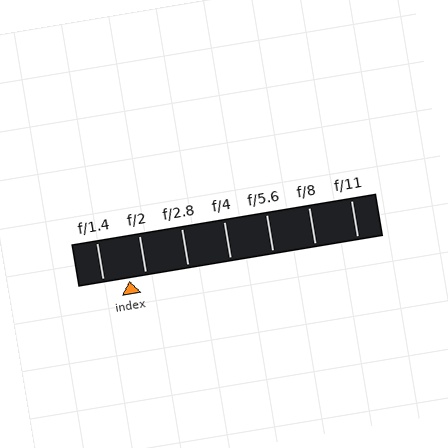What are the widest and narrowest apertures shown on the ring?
The widest aperture shown is f/1.4 and the narrowest is f/11.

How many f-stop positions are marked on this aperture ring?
There are 7 f-stop positions marked.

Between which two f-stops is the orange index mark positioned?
The index mark is between f/1.4 and f/2.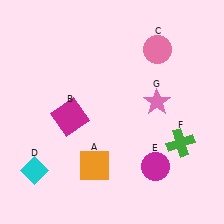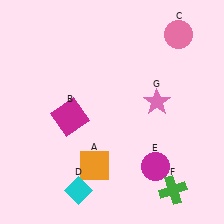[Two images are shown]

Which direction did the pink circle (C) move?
The pink circle (C) moved right.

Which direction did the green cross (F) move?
The green cross (F) moved down.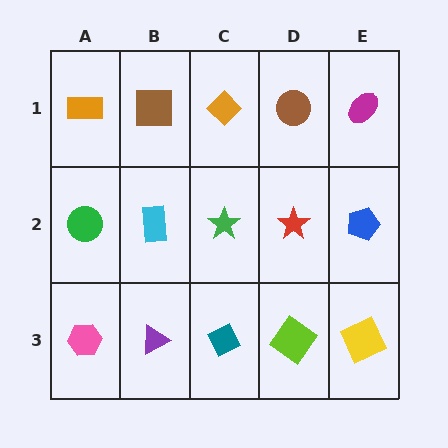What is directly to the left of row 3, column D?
A teal diamond.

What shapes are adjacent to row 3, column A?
A green circle (row 2, column A), a purple triangle (row 3, column B).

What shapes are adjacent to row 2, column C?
An orange diamond (row 1, column C), a teal diamond (row 3, column C), a cyan rectangle (row 2, column B), a red star (row 2, column D).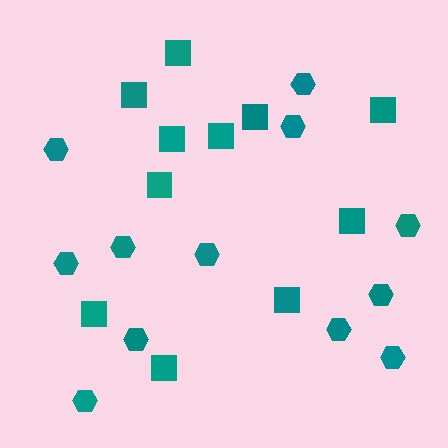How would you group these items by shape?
There are 2 groups: one group of squares (11) and one group of hexagons (12).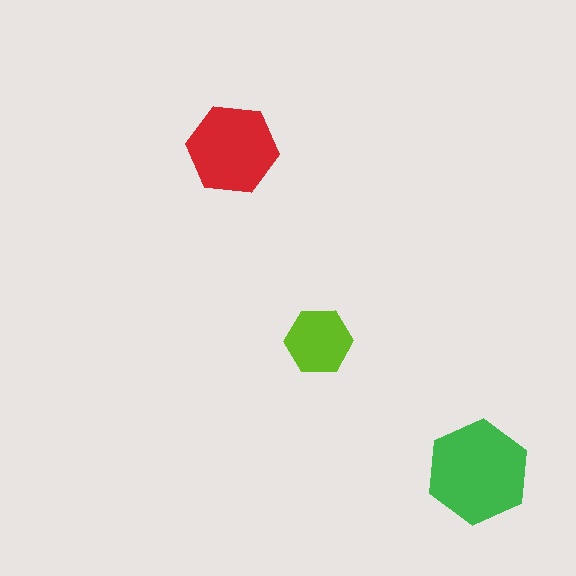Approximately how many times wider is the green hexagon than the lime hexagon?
About 1.5 times wider.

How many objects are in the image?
There are 3 objects in the image.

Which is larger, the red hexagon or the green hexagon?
The green one.